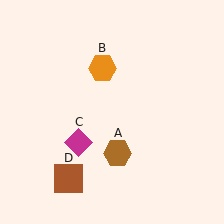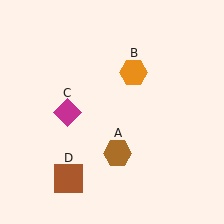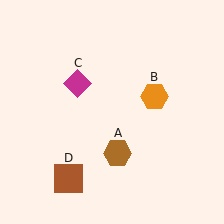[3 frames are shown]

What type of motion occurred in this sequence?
The orange hexagon (object B), magenta diamond (object C) rotated clockwise around the center of the scene.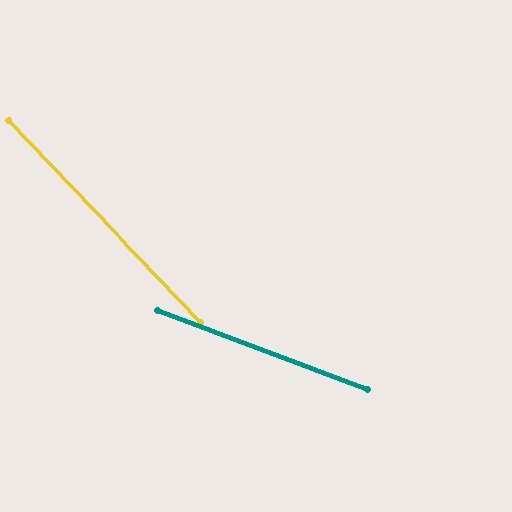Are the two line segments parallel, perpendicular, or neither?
Neither parallel nor perpendicular — they differ by about 26°.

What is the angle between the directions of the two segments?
Approximately 26 degrees.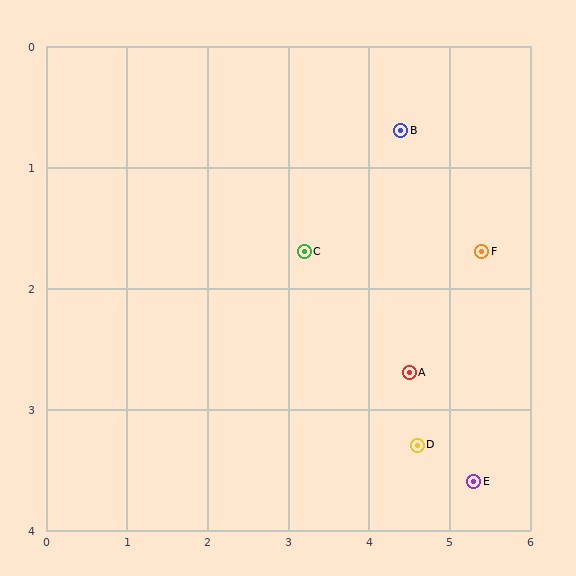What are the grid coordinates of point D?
Point D is at approximately (4.6, 3.3).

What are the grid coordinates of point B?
Point B is at approximately (4.4, 0.7).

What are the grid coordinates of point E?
Point E is at approximately (5.3, 3.6).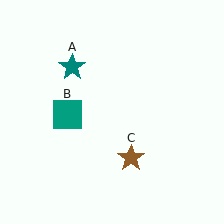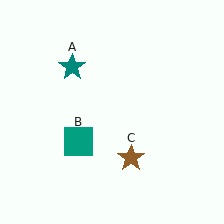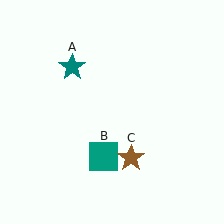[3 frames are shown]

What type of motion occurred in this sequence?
The teal square (object B) rotated counterclockwise around the center of the scene.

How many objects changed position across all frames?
1 object changed position: teal square (object B).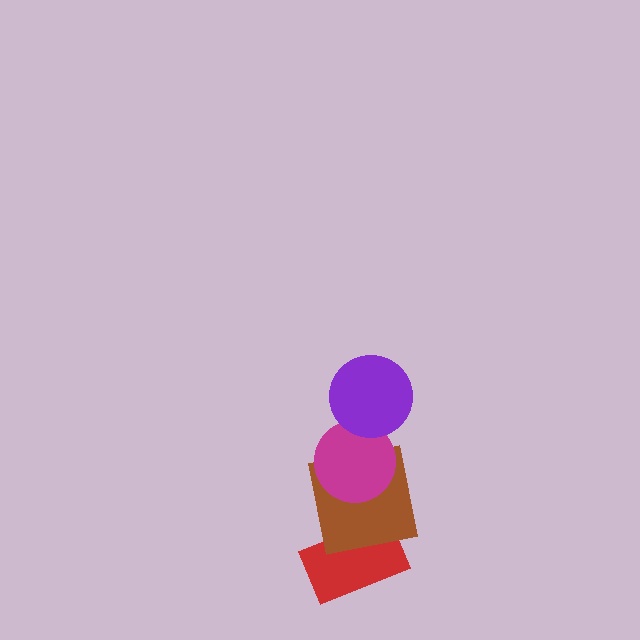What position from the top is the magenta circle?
The magenta circle is 2nd from the top.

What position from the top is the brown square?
The brown square is 3rd from the top.